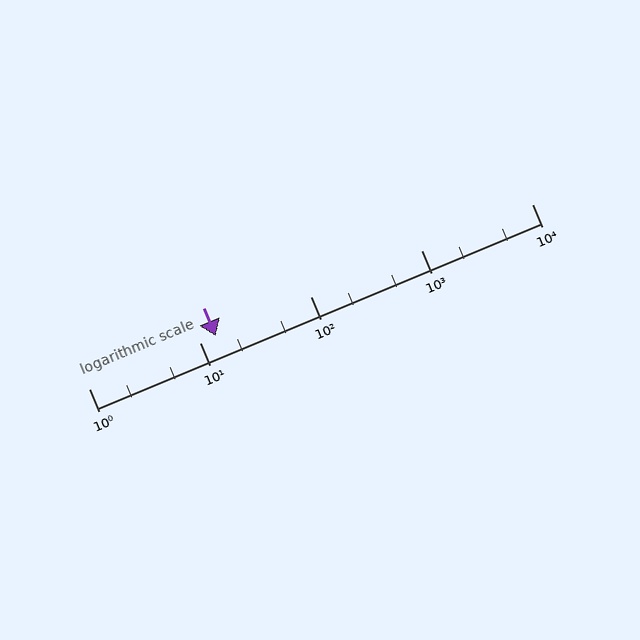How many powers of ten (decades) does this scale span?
The scale spans 4 decades, from 1 to 10000.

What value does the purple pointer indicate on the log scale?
The pointer indicates approximately 14.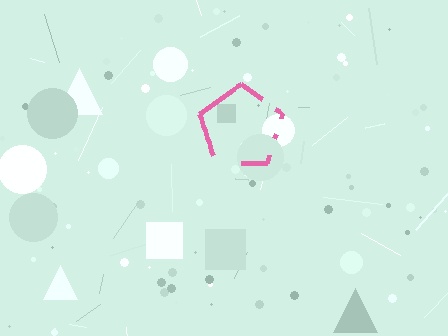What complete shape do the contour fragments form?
The contour fragments form a pentagon.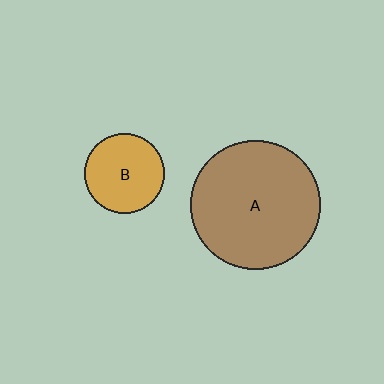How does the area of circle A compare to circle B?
Approximately 2.6 times.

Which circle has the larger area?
Circle A (brown).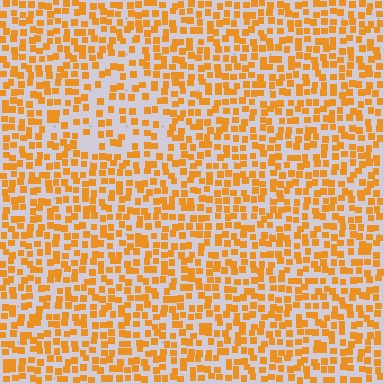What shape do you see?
I see a triangle.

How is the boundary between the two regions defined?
The boundary is defined by a change in element density (approximately 1.7x ratio). All elements are the same color, size, and shape.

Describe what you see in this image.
The image contains small orange elements arranged at two different densities. A triangle-shaped region is visible where the elements are less densely packed than the surrounding area.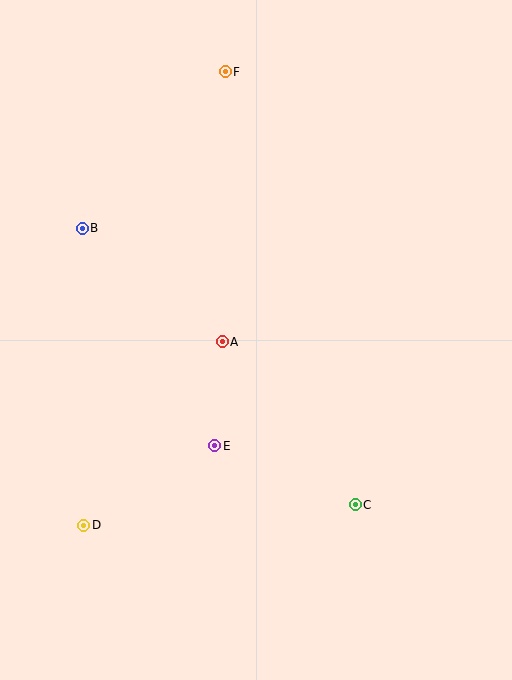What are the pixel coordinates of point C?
Point C is at (355, 505).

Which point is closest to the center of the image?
Point A at (222, 342) is closest to the center.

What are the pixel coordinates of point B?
Point B is at (82, 228).